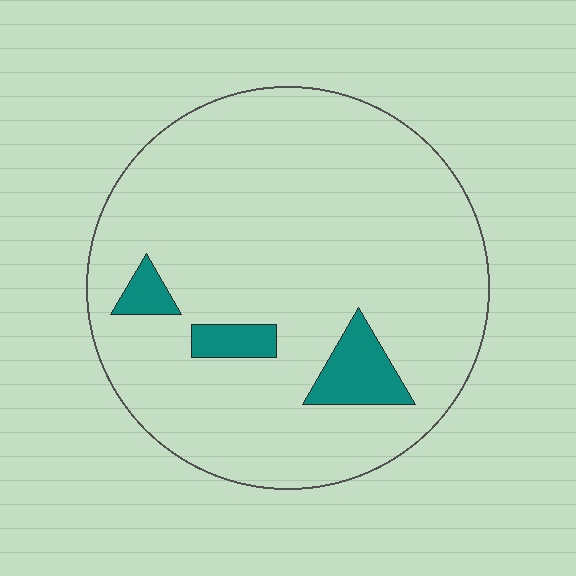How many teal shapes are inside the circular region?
3.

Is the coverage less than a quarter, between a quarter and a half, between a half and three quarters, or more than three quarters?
Less than a quarter.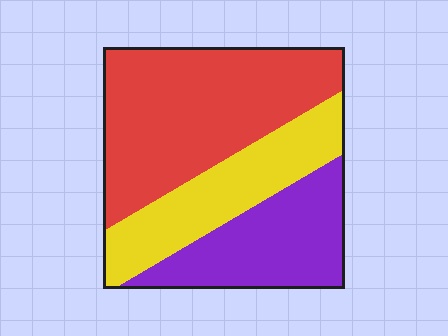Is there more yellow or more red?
Red.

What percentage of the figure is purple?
Purple covers around 25% of the figure.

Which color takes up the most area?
Red, at roughly 45%.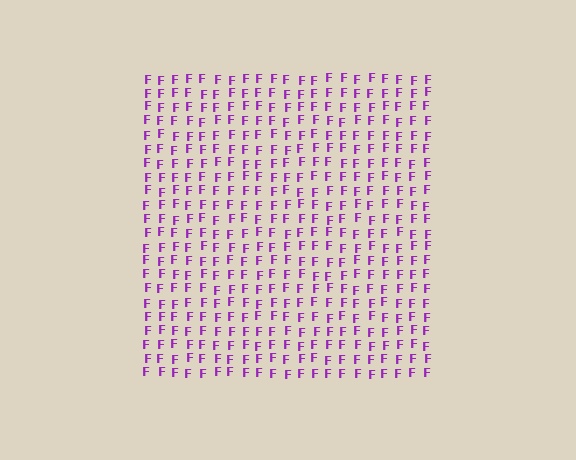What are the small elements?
The small elements are letter F's.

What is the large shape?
The large shape is a square.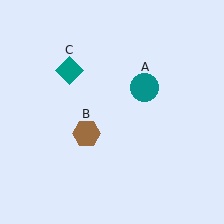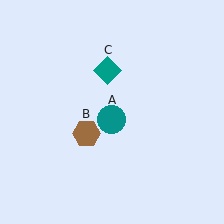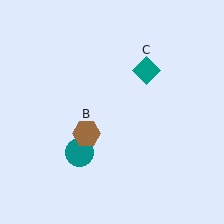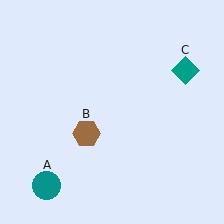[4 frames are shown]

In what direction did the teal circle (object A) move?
The teal circle (object A) moved down and to the left.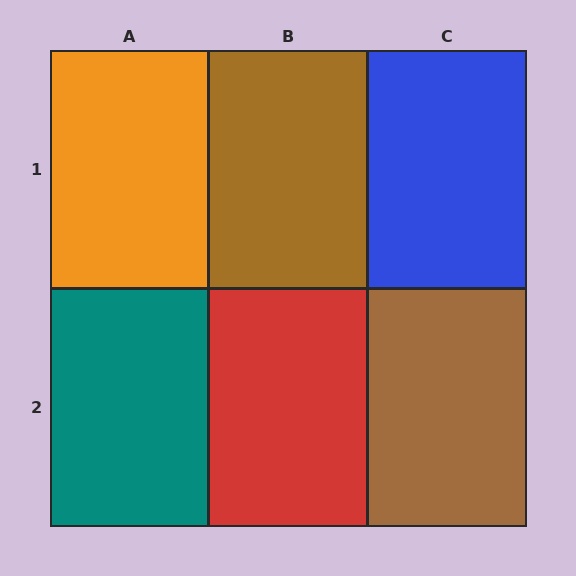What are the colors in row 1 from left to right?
Orange, brown, blue.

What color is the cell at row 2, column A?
Teal.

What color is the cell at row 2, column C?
Brown.